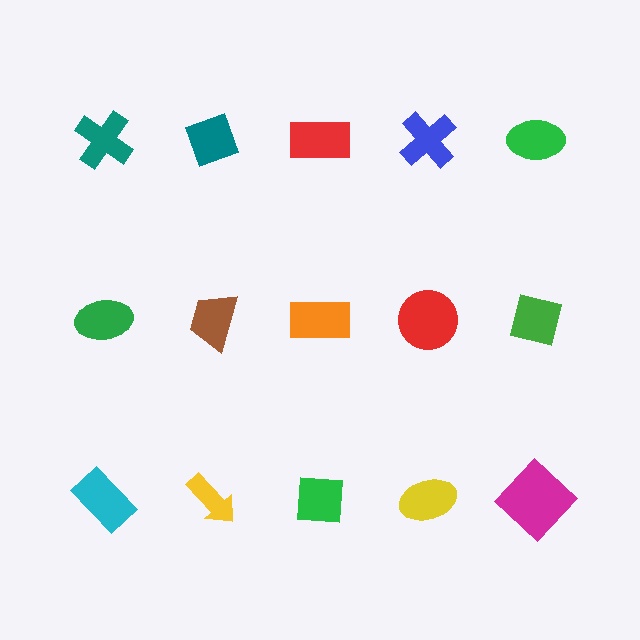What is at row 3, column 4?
A yellow ellipse.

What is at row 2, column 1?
A green ellipse.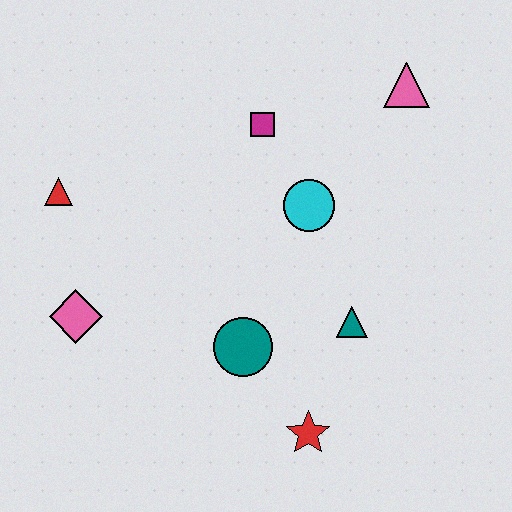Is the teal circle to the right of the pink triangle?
No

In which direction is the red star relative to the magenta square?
The red star is below the magenta square.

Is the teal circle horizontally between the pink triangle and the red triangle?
Yes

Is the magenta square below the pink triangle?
Yes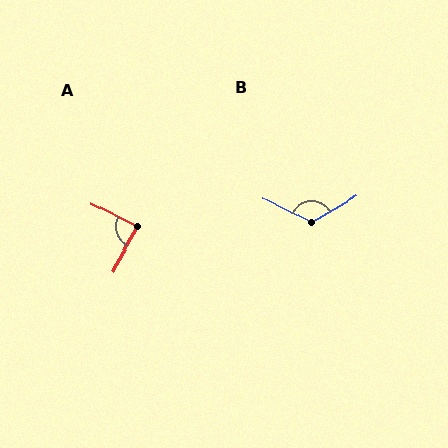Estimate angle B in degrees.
Approximately 124 degrees.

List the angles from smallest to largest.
A (88°), B (124°).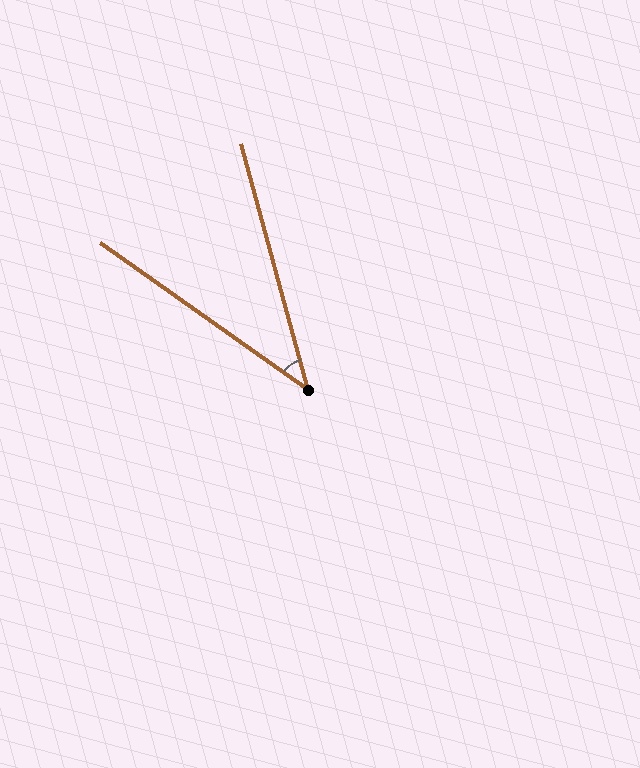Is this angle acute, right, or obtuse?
It is acute.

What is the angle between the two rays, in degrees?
Approximately 40 degrees.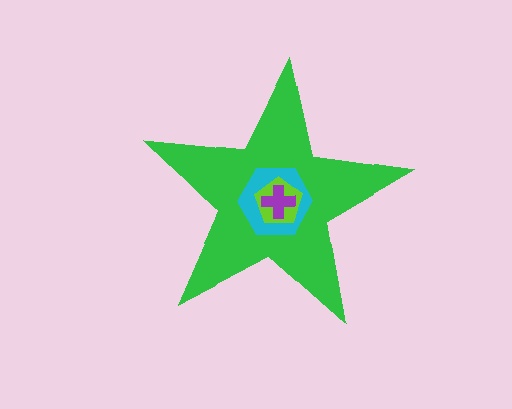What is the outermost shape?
The green star.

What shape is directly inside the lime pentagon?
The purple cross.